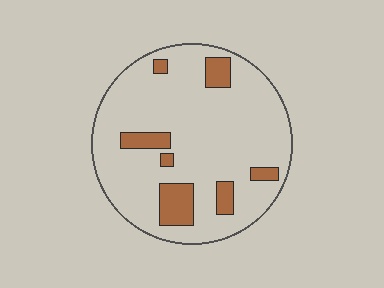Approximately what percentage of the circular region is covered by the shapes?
Approximately 15%.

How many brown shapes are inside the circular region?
7.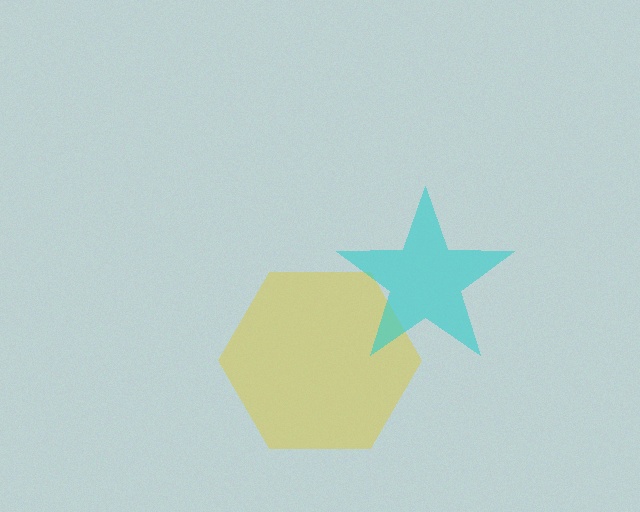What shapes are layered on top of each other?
The layered shapes are: a yellow hexagon, a cyan star.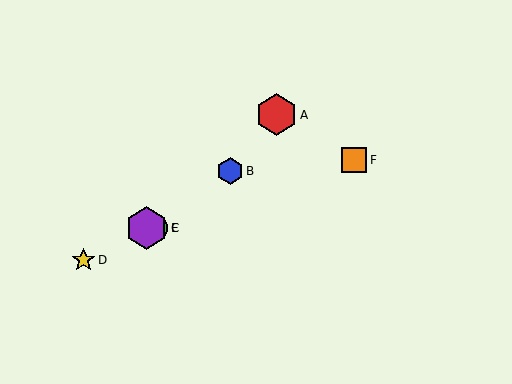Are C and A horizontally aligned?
No, C is at y≈228 and A is at y≈115.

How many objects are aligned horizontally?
2 objects (C, E) are aligned horizontally.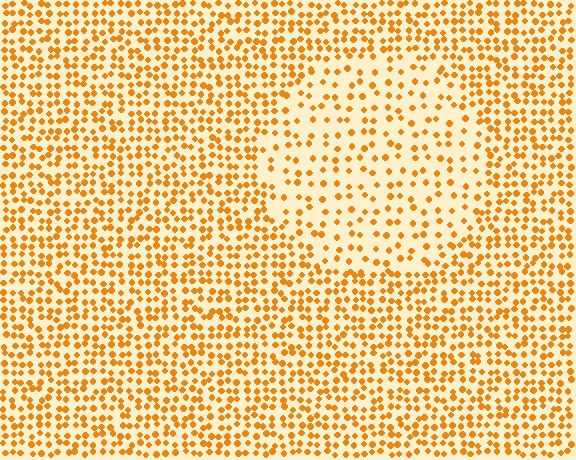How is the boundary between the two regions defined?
The boundary is defined by a change in element density (approximately 2.0x ratio). All elements are the same color, size, and shape.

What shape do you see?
I see a circle.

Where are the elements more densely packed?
The elements are more densely packed outside the circle boundary.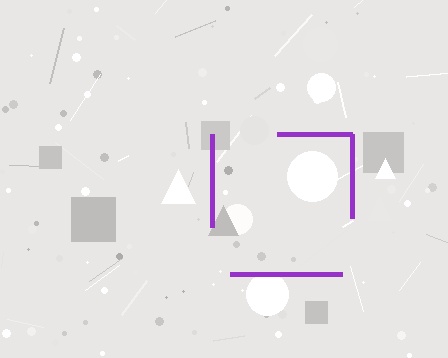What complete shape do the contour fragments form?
The contour fragments form a square.